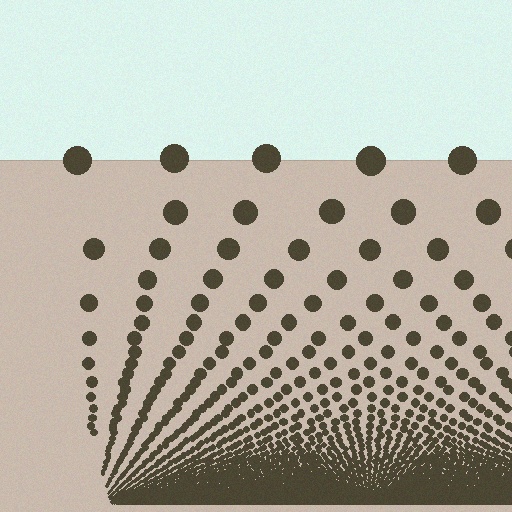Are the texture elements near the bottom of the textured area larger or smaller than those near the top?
Smaller. The gradient is inverted — elements near the bottom are smaller and denser.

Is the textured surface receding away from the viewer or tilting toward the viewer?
The surface appears to tilt toward the viewer. Texture elements get larger and sparser toward the top.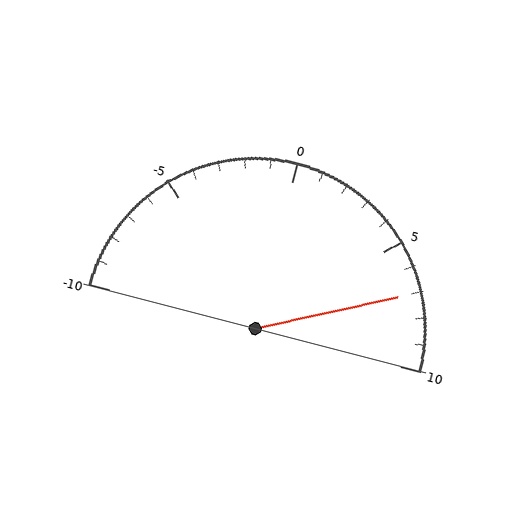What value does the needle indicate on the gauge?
The needle indicates approximately 7.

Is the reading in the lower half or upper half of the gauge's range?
The reading is in the upper half of the range (-10 to 10).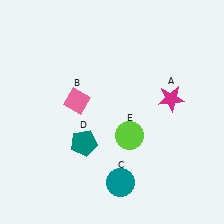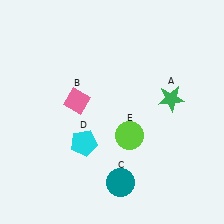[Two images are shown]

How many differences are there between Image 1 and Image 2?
There are 2 differences between the two images.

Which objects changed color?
A changed from magenta to green. D changed from teal to cyan.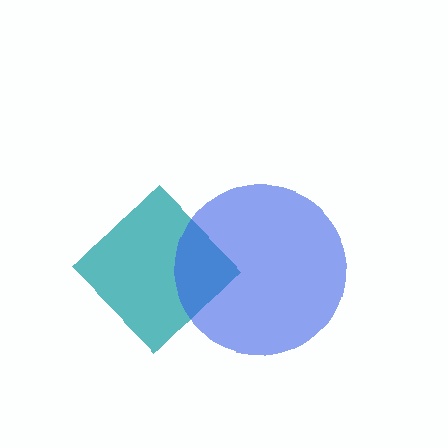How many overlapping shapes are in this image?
There are 2 overlapping shapes in the image.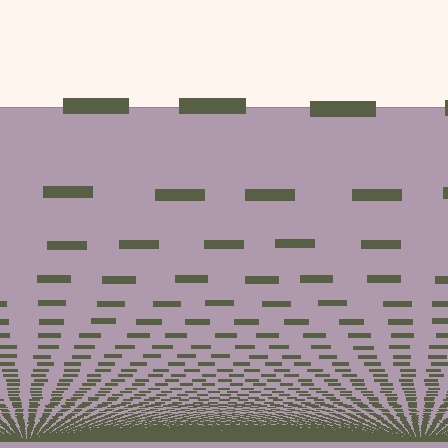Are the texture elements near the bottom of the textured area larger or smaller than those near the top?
Smaller. The gradient is inverted — elements near the bottom are smaller and denser.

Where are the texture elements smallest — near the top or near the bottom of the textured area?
Near the bottom.